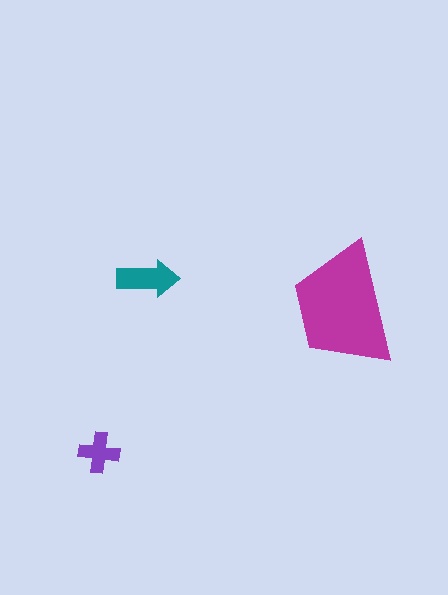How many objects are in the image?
There are 3 objects in the image.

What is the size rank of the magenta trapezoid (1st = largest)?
1st.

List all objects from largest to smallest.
The magenta trapezoid, the teal arrow, the purple cross.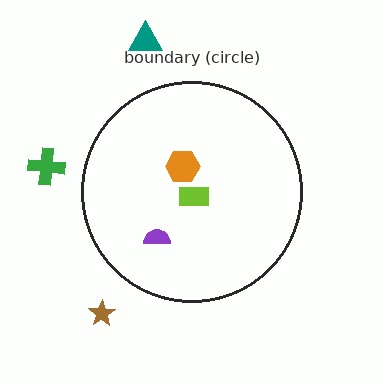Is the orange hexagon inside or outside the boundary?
Inside.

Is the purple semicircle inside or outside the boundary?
Inside.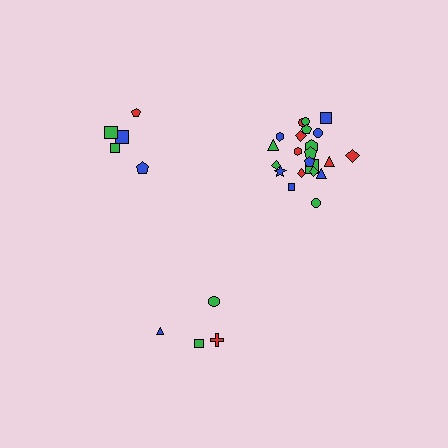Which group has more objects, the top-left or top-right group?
The top-right group.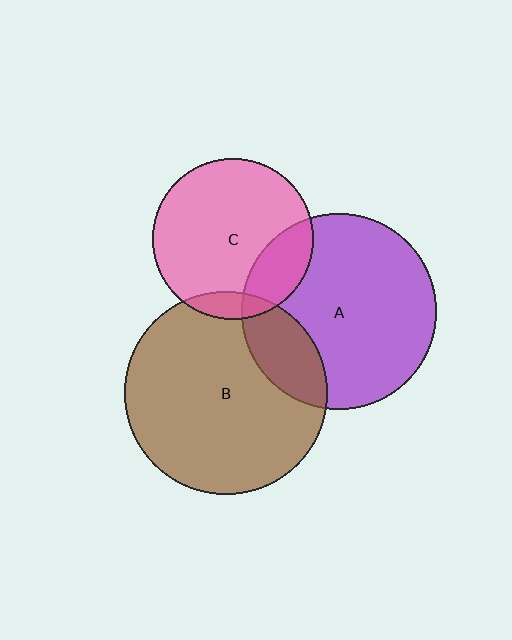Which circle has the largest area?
Circle B (brown).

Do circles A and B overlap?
Yes.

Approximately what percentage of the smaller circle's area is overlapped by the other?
Approximately 20%.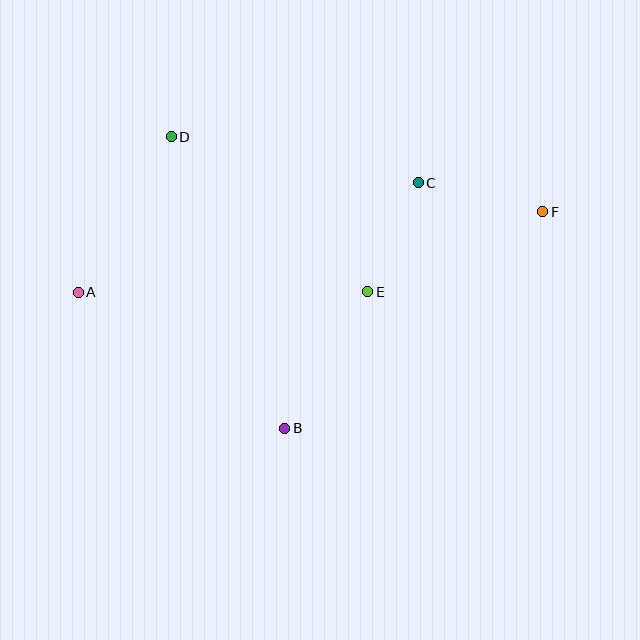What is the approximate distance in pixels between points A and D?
The distance between A and D is approximately 181 pixels.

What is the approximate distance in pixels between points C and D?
The distance between C and D is approximately 251 pixels.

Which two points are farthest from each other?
Points A and F are farthest from each other.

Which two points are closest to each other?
Points C and E are closest to each other.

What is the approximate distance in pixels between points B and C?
The distance between B and C is approximately 280 pixels.